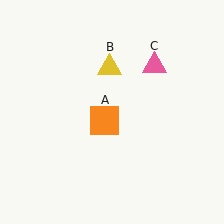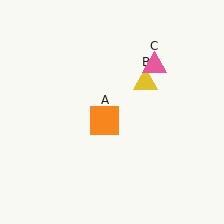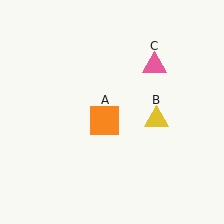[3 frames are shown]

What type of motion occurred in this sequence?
The yellow triangle (object B) rotated clockwise around the center of the scene.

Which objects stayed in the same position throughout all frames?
Orange square (object A) and pink triangle (object C) remained stationary.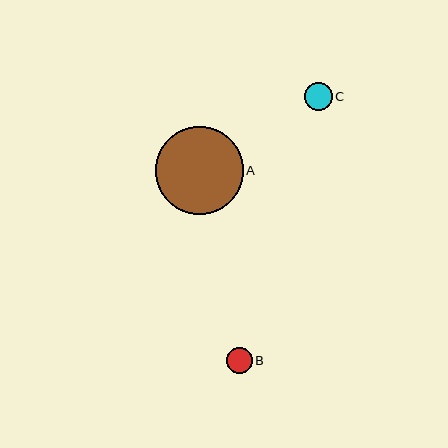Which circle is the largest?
Circle A is the largest with a size of approximately 88 pixels.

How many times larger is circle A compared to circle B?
Circle A is approximately 3.5 times the size of circle B.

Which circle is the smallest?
Circle B is the smallest with a size of approximately 25 pixels.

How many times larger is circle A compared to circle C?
Circle A is approximately 3.2 times the size of circle C.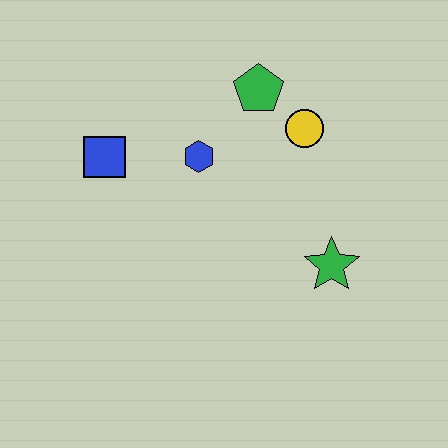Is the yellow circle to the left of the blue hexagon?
No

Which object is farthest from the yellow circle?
The blue square is farthest from the yellow circle.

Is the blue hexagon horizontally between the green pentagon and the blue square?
Yes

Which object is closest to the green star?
The yellow circle is closest to the green star.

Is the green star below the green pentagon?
Yes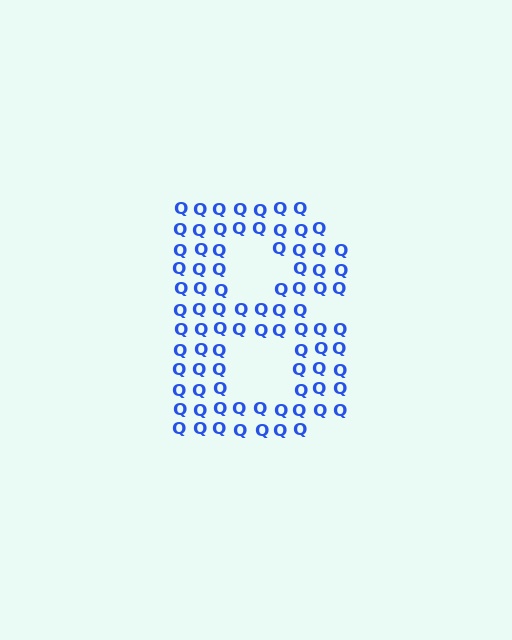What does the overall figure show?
The overall figure shows the letter B.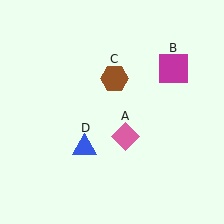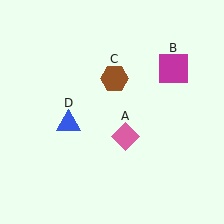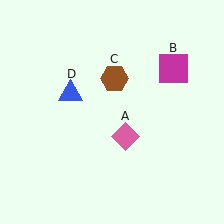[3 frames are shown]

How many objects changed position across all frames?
1 object changed position: blue triangle (object D).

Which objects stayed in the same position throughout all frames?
Pink diamond (object A) and magenta square (object B) and brown hexagon (object C) remained stationary.